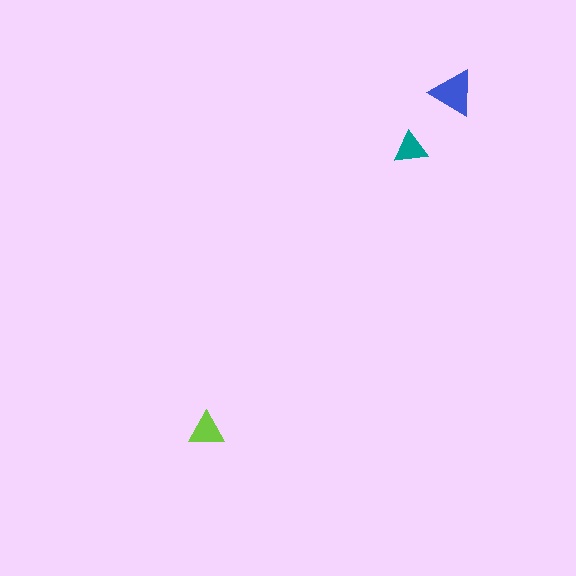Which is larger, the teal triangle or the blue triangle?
The blue one.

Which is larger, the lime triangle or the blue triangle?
The blue one.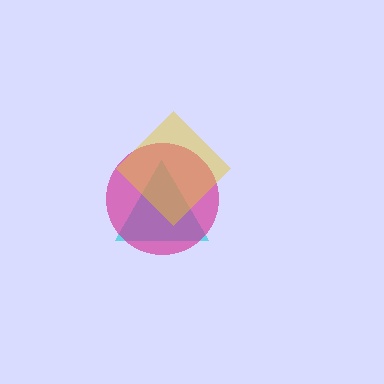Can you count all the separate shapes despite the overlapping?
Yes, there are 3 separate shapes.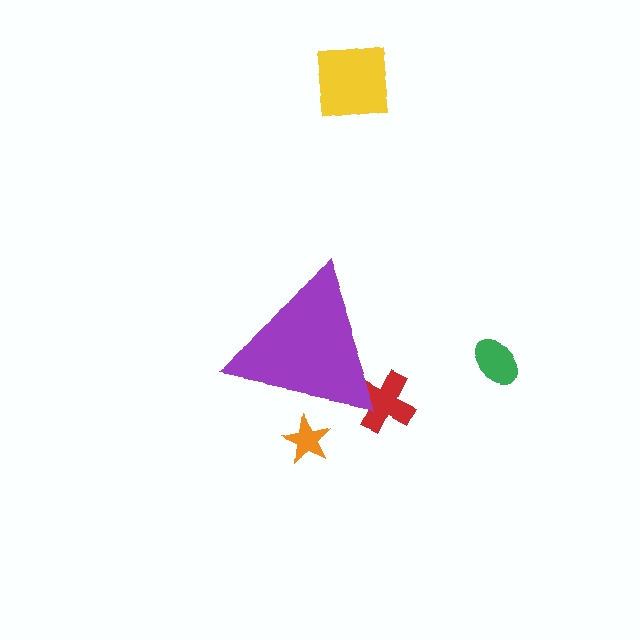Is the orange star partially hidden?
Yes, the orange star is partially hidden behind the purple triangle.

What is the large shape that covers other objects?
A purple triangle.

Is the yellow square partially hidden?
No, the yellow square is fully visible.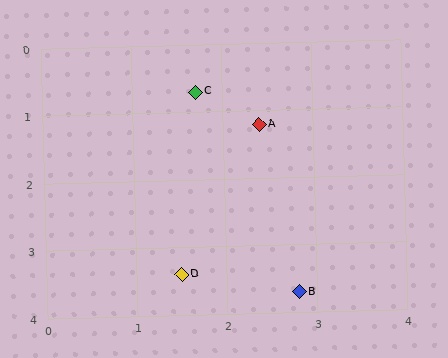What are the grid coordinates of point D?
Point D is at approximately (1.5, 3.4).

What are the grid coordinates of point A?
Point A is at approximately (2.4, 1.2).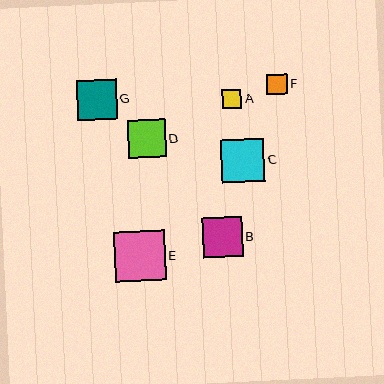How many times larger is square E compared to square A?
Square E is approximately 2.7 times the size of square A.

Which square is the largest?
Square E is the largest with a size of approximately 50 pixels.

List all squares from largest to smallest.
From largest to smallest: E, C, B, G, D, F, A.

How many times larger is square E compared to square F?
Square E is approximately 2.4 times the size of square F.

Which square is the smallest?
Square A is the smallest with a size of approximately 19 pixels.